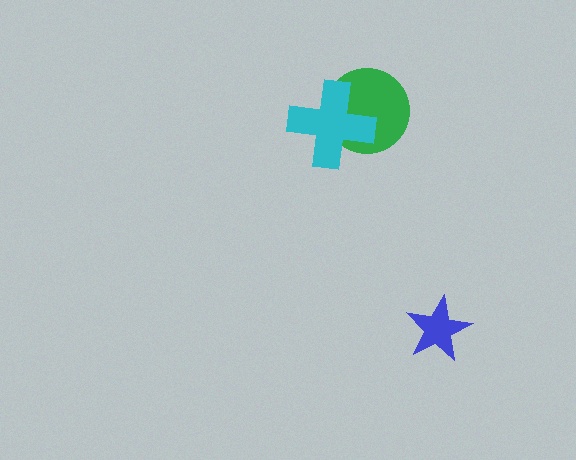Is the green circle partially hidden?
Yes, it is partially covered by another shape.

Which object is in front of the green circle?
The cyan cross is in front of the green circle.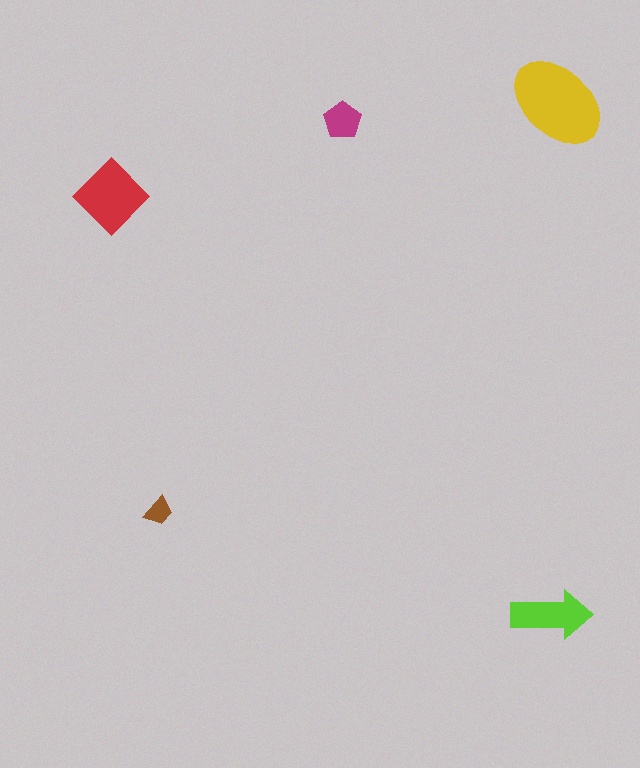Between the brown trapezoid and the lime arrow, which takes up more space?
The lime arrow.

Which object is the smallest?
The brown trapezoid.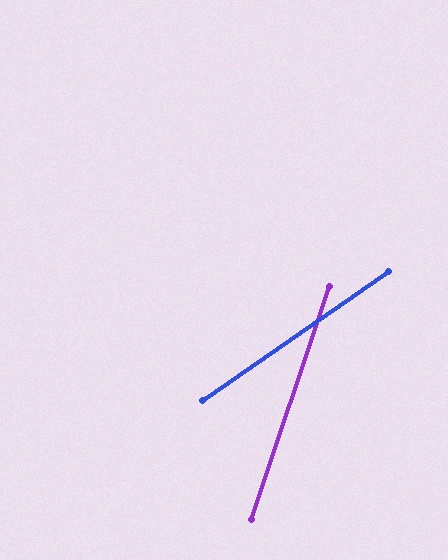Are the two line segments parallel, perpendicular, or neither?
Neither parallel nor perpendicular — they differ by about 37°.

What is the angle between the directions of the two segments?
Approximately 37 degrees.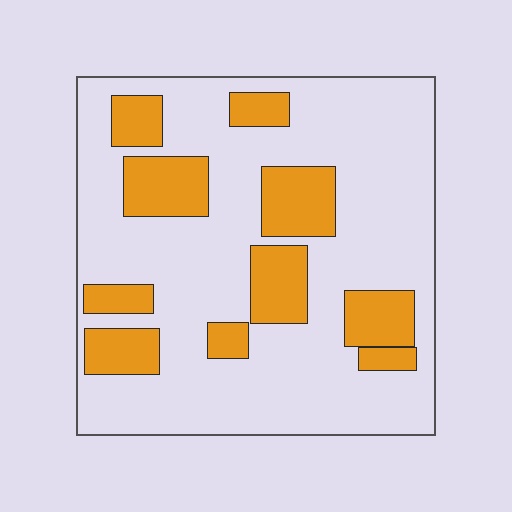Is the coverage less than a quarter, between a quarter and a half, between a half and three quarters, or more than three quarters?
Between a quarter and a half.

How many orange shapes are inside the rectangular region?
10.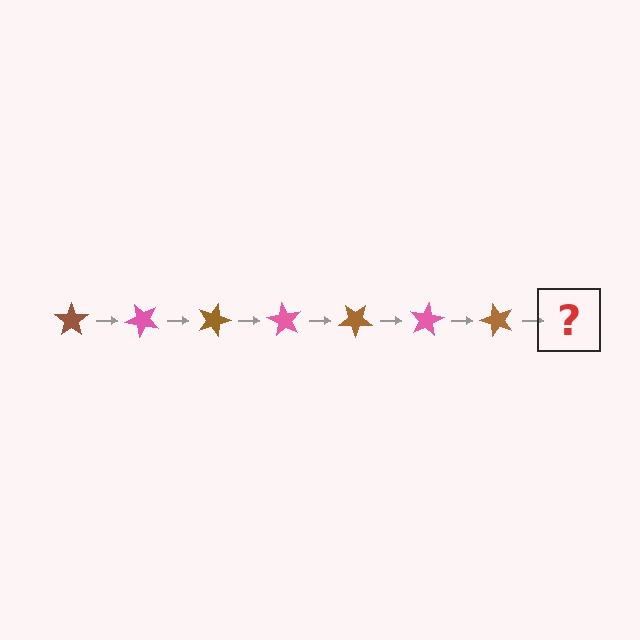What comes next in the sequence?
The next element should be a pink star, rotated 315 degrees from the start.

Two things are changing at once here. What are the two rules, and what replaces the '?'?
The two rules are that it rotates 45 degrees each step and the color cycles through brown and pink. The '?' should be a pink star, rotated 315 degrees from the start.